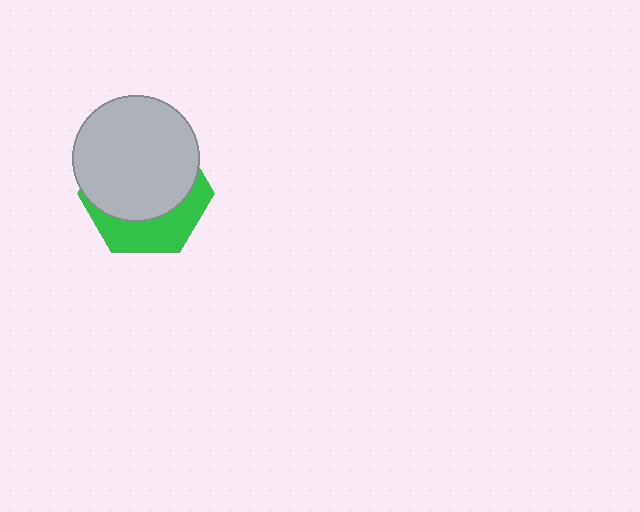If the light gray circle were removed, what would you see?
You would see the complete green hexagon.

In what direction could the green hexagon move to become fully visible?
The green hexagon could move down. That would shift it out from behind the light gray circle entirely.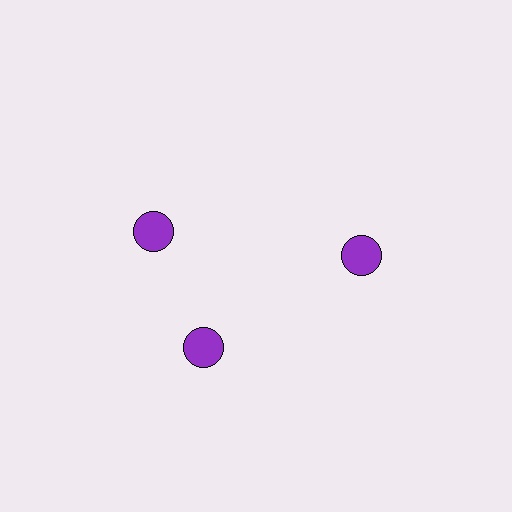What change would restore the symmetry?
The symmetry would be restored by rotating it back into even spacing with its neighbors so that all 3 circles sit at equal angles and equal distance from the center.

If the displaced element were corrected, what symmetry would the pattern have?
It would have 3-fold rotational symmetry — the pattern would map onto itself every 120 degrees.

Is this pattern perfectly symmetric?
No. The 3 purple circles are arranged in a ring, but one element near the 11 o'clock position is rotated out of alignment along the ring, breaking the 3-fold rotational symmetry.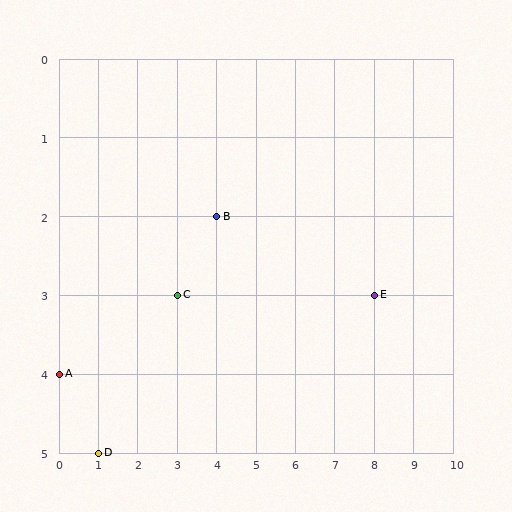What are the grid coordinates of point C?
Point C is at grid coordinates (3, 3).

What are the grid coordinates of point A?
Point A is at grid coordinates (0, 4).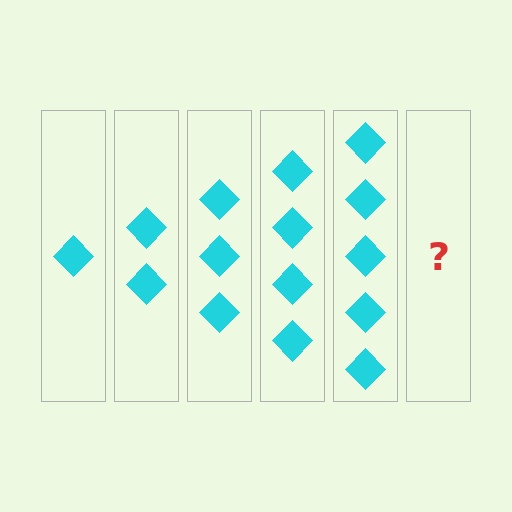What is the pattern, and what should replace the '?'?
The pattern is that each step adds one more diamond. The '?' should be 6 diamonds.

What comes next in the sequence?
The next element should be 6 diamonds.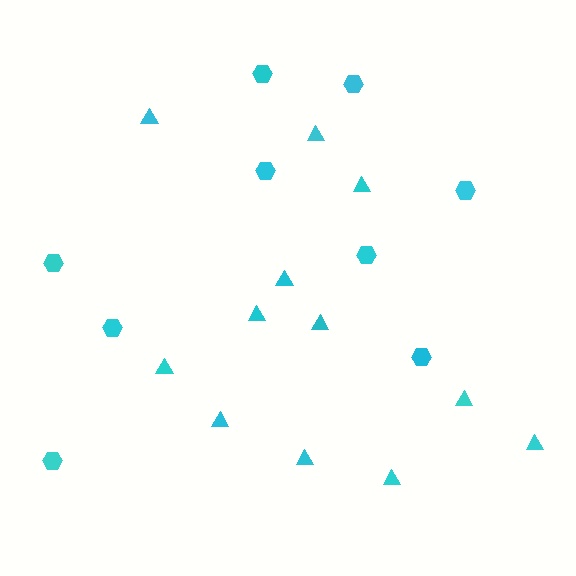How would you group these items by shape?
There are 2 groups: one group of hexagons (9) and one group of triangles (12).